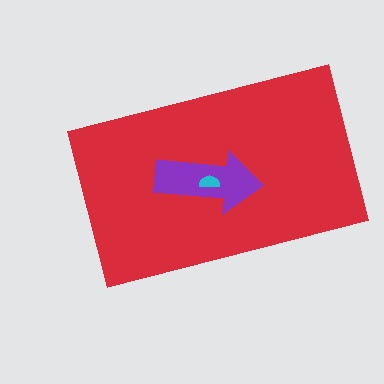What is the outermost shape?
The red rectangle.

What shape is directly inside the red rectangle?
The purple arrow.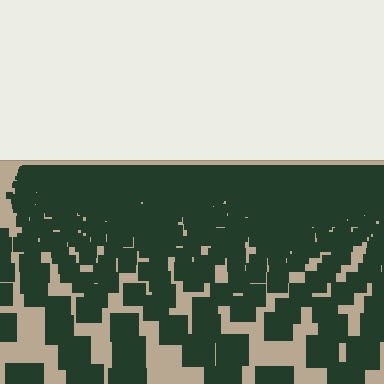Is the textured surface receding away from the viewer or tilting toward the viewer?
The surface is receding away from the viewer. Texture elements get smaller and denser toward the top.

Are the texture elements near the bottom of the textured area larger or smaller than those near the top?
Larger. Near the bottom, elements are closer to the viewer and appear at a bigger on-screen size.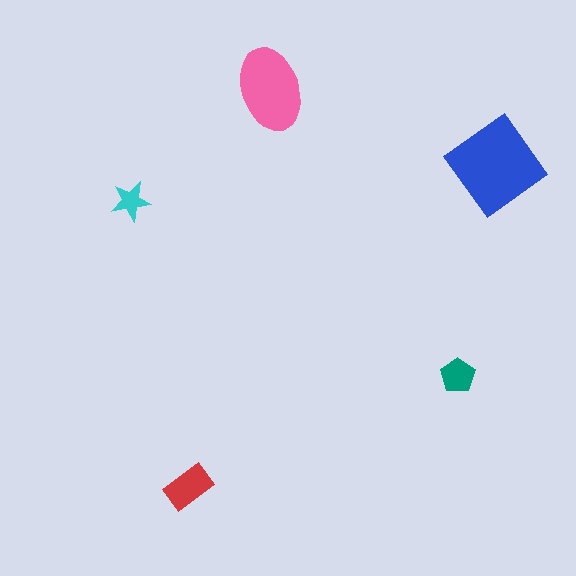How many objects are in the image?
There are 5 objects in the image.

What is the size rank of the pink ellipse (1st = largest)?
2nd.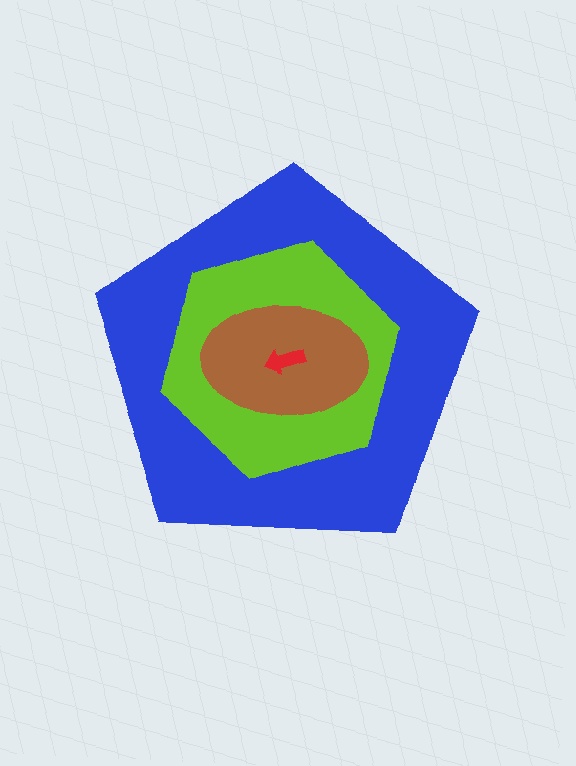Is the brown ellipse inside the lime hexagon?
Yes.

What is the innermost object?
The red arrow.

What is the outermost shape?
The blue pentagon.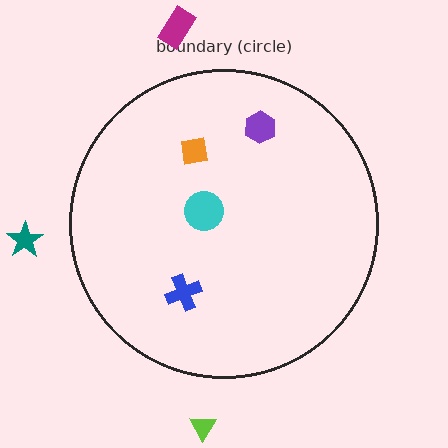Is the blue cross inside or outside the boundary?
Inside.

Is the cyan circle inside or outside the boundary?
Inside.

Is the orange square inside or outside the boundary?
Inside.